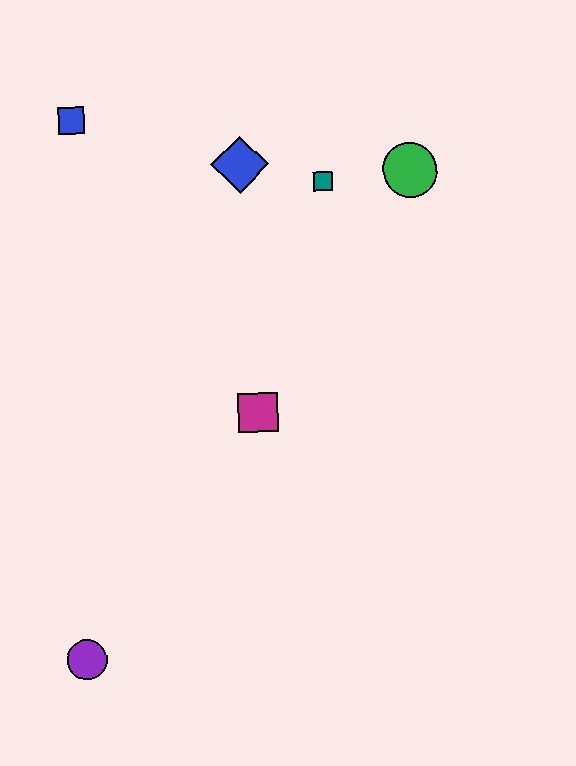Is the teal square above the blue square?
No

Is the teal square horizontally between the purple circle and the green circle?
Yes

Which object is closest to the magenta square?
The teal square is closest to the magenta square.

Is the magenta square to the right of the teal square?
No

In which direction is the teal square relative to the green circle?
The teal square is to the left of the green circle.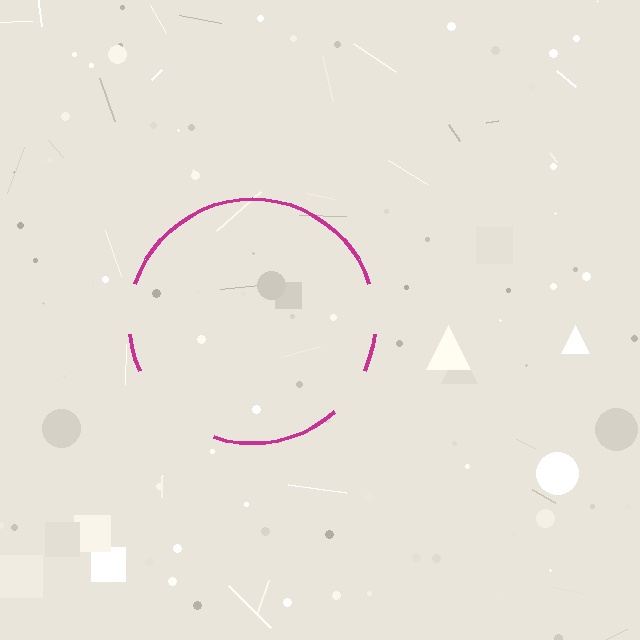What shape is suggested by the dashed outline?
The dashed outline suggests a circle.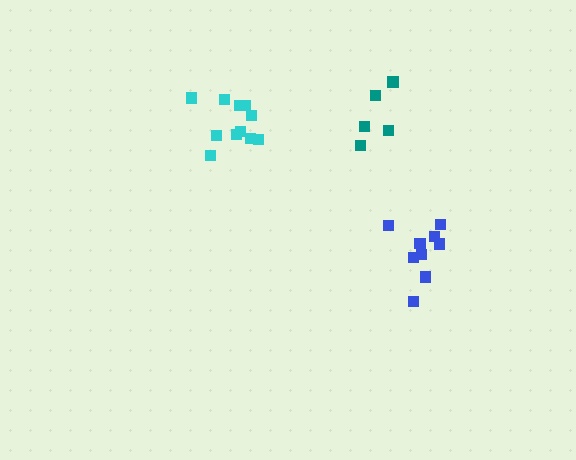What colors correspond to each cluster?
The clusters are colored: cyan, teal, blue.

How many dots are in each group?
Group 1: 11 dots, Group 2: 5 dots, Group 3: 9 dots (25 total).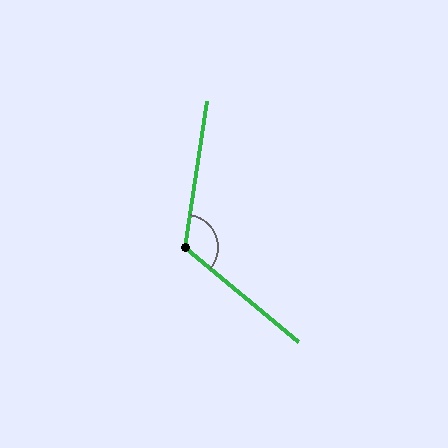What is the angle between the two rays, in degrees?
Approximately 122 degrees.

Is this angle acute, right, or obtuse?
It is obtuse.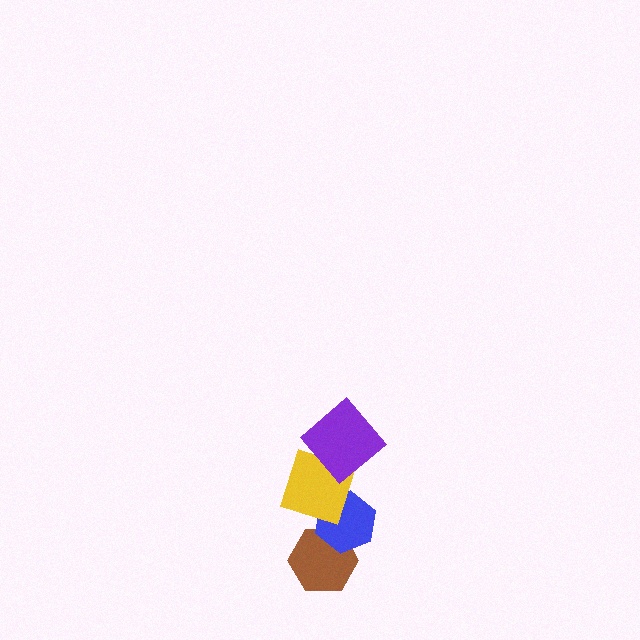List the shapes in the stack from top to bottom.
From top to bottom: the purple diamond, the yellow square, the blue hexagon, the brown hexagon.